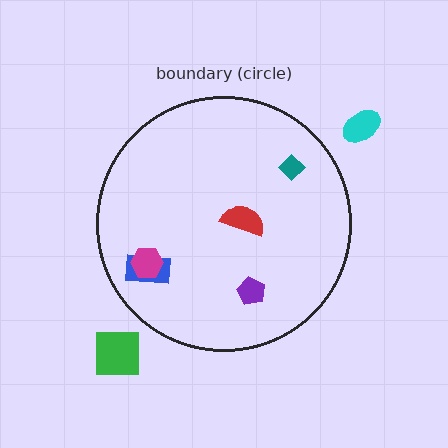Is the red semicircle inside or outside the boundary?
Inside.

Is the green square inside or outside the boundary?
Outside.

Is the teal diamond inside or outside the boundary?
Inside.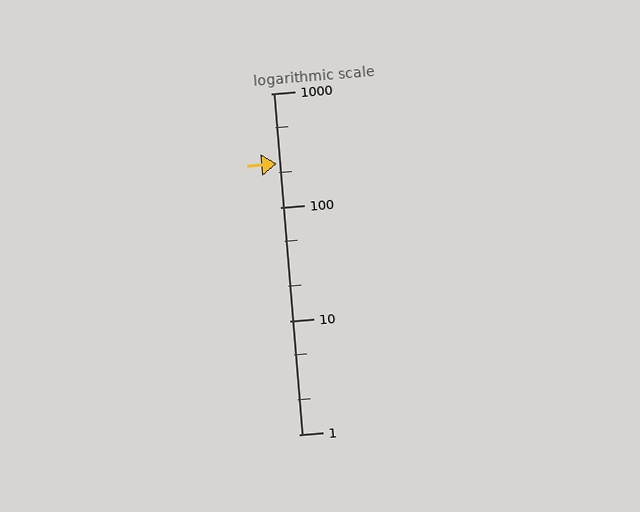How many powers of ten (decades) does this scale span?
The scale spans 3 decades, from 1 to 1000.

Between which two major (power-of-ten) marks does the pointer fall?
The pointer is between 100 and 1000.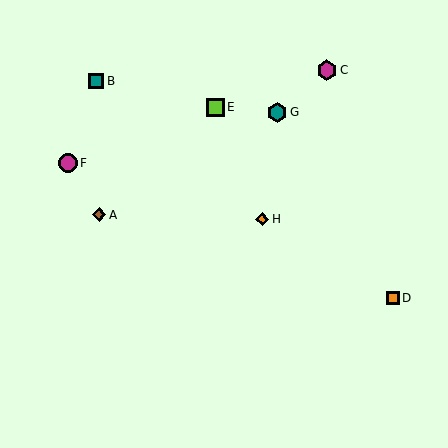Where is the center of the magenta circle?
The center of the magenta circle is at (68, 163).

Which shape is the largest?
The magenta hexagon (labeled C) is the largest.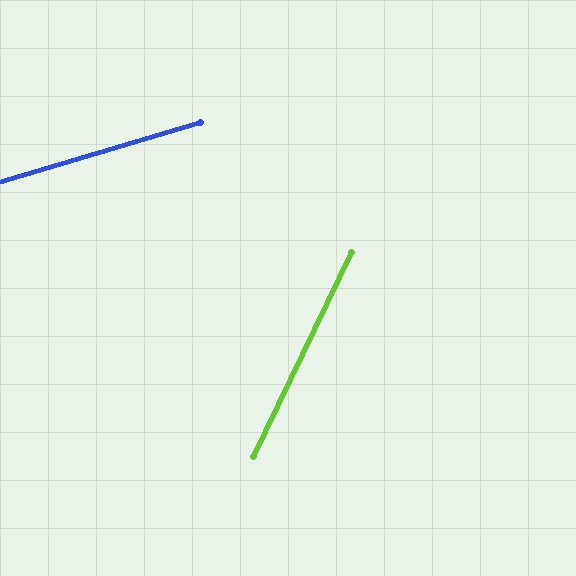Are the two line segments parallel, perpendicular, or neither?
Neither parallel nor perpendicular — they differ by about 48°.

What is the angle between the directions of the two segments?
Approximately 48 degrees.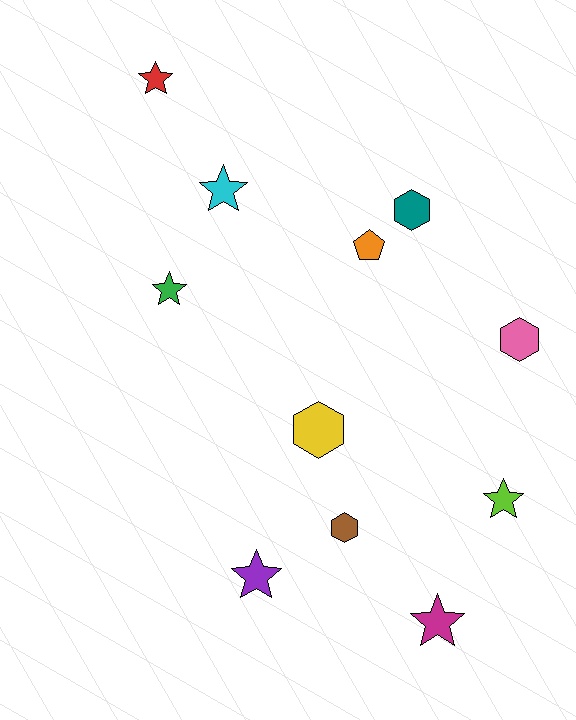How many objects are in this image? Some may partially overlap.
There are 11 objects.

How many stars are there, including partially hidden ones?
There are 6 stars.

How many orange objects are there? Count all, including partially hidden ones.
There is 1 orange object.